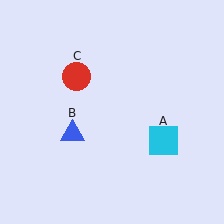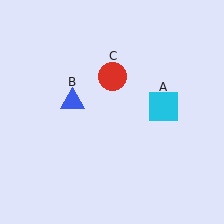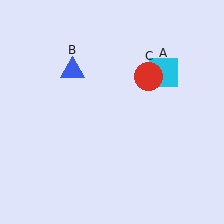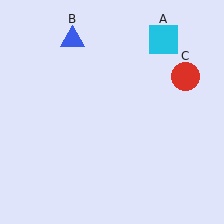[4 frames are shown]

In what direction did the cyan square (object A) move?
The cyan square (object A) moved up.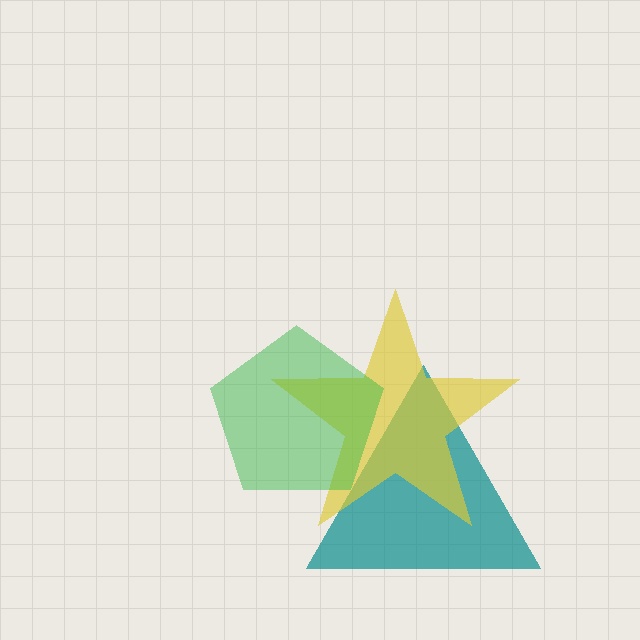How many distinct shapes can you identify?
There are 3 distinct shapes: a teal triangle, a yellow star, a green pentagon.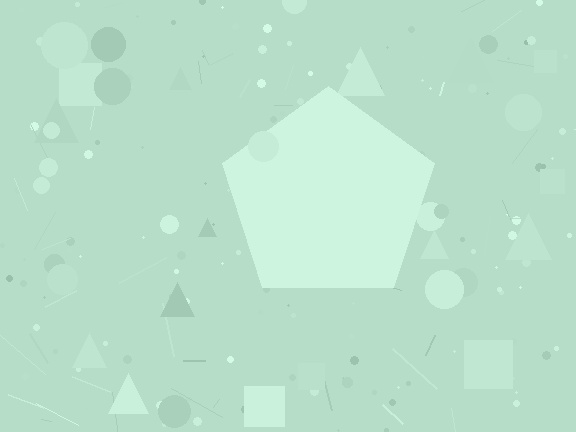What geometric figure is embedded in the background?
A pentagon is embedded in the background.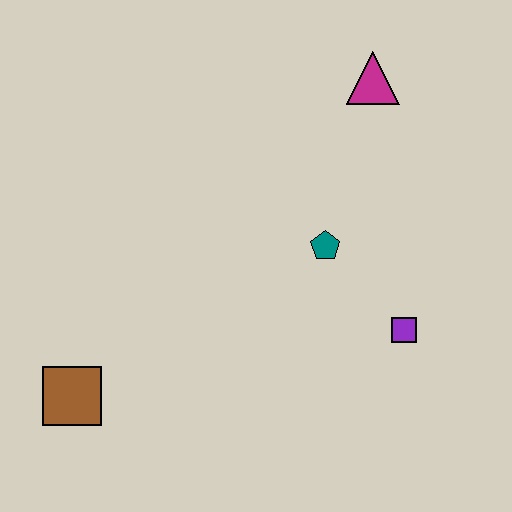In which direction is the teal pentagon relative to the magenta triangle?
The teal pentagon is below the magenta triangle.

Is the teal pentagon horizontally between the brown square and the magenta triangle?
Yes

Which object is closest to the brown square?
The teal pentagon is closest to the brown square.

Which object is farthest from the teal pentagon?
The brown square is farthest from the teal pentagon.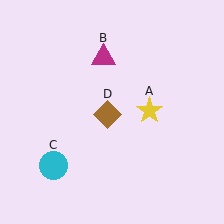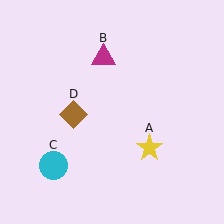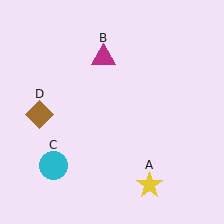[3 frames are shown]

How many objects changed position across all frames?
2 objects changed position: yellow star (object A), brown diamond (object D).